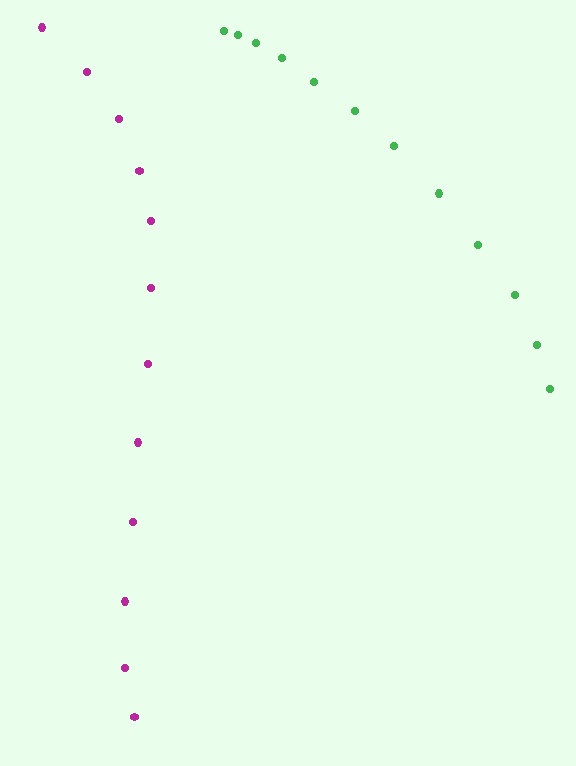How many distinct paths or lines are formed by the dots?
There are 2 distinct paths.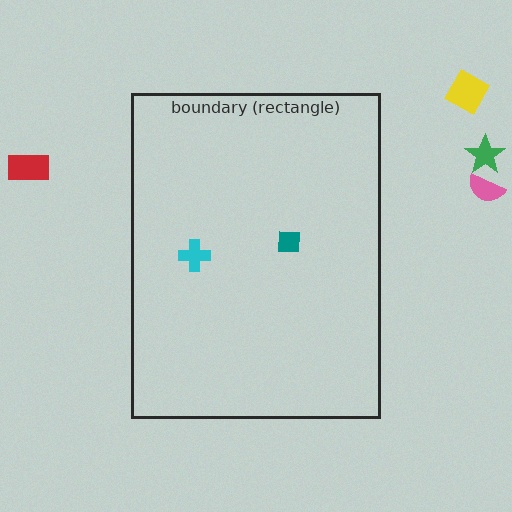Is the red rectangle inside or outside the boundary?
Outside.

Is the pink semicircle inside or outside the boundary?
Outside.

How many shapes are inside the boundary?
2 inside, 4 outside.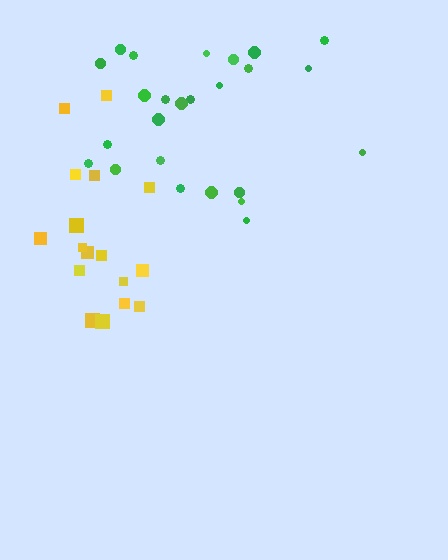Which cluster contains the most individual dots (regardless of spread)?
Green (25).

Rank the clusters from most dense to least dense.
green, yellow.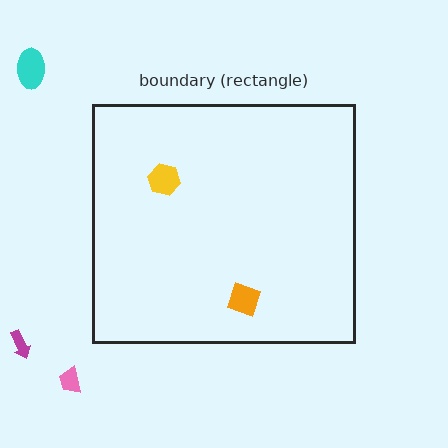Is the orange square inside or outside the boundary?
Inside.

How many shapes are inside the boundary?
2 inside, 3 outside.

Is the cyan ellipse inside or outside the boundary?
Outside.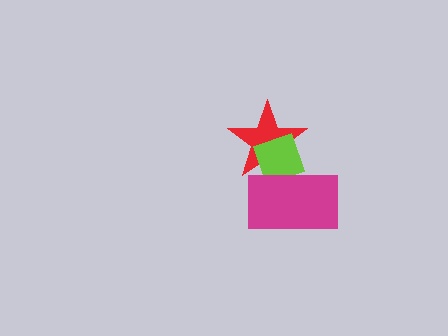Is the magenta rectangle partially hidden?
No, no other shape covers it.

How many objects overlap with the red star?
2 objects overlap with the red star.